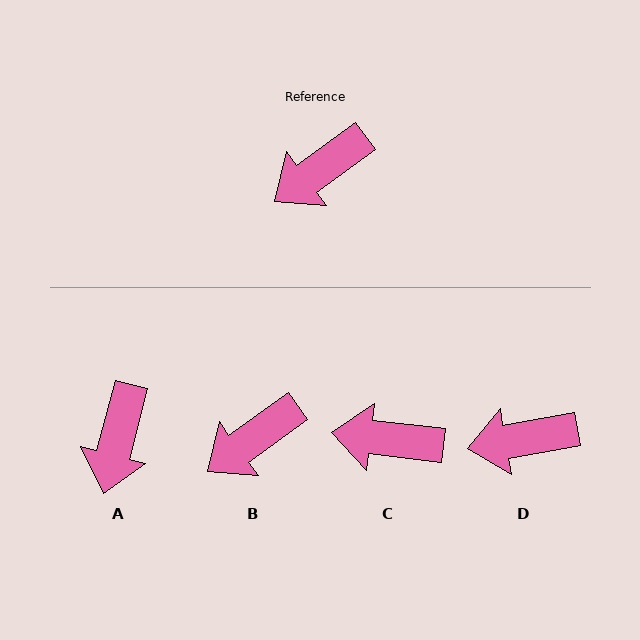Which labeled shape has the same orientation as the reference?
B.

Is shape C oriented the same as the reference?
No, it is off by about 43 degrees.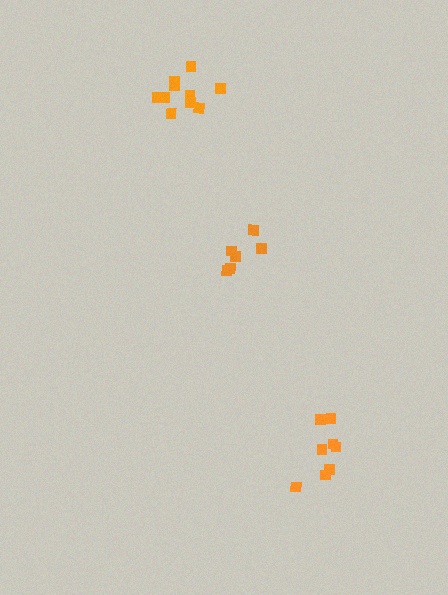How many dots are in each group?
Group 1: 6 dots, Group 2: 8 dots, Group 3: 11 dots (25 total).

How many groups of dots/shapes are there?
There are 3 groups.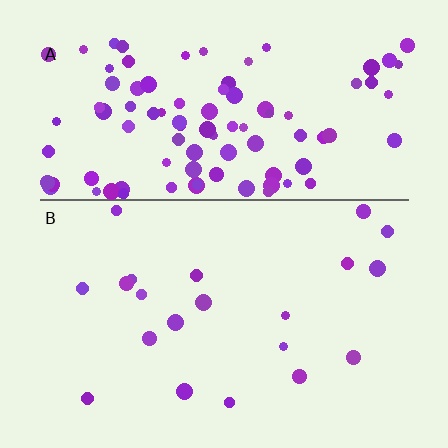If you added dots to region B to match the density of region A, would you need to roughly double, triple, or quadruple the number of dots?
Approximately quadruple.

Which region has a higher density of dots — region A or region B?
A (the top).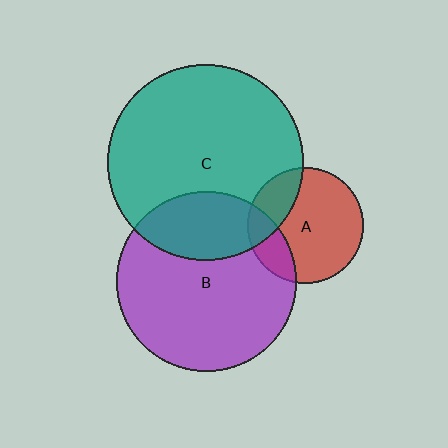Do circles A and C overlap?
Yes.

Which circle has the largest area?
Circle C (teal).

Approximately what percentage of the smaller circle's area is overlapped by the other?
Approximately 25%.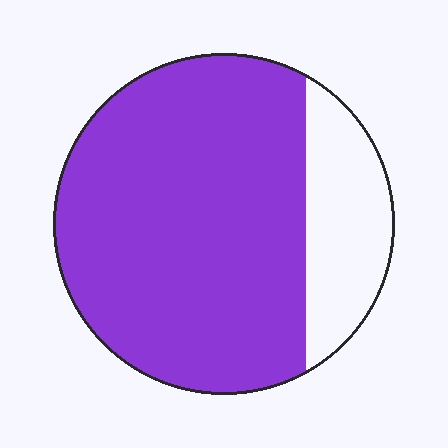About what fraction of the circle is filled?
About four fifths (4/5).